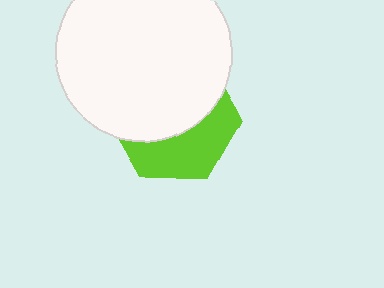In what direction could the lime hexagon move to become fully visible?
The lime hexagon could move down. That would shift it out from behind the white circle entirely.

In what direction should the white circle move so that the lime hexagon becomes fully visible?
The white circle should move up. That is the shortest direction to clear the overlap and leave the lime hexagon fully visible.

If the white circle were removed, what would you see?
You would see the complete lime hexagon.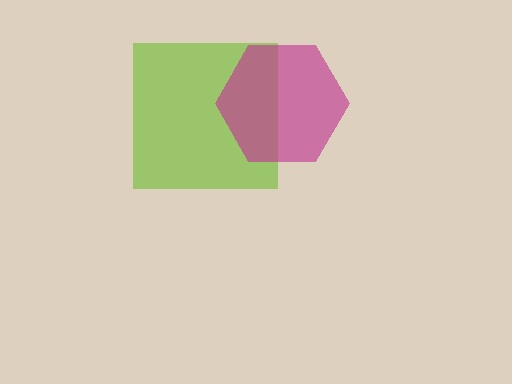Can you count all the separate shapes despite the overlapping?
Yes, there are 2 separate shapes.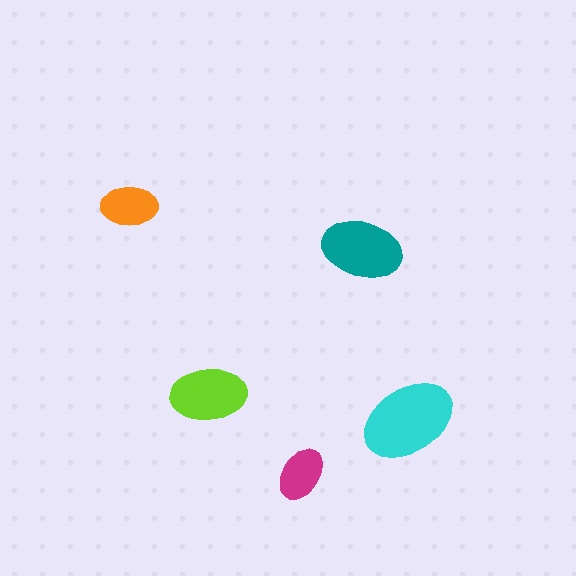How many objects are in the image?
There are 5 objects in the image.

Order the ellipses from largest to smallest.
the cyan one, the teal one, the lime one, the orange one, the magenta one.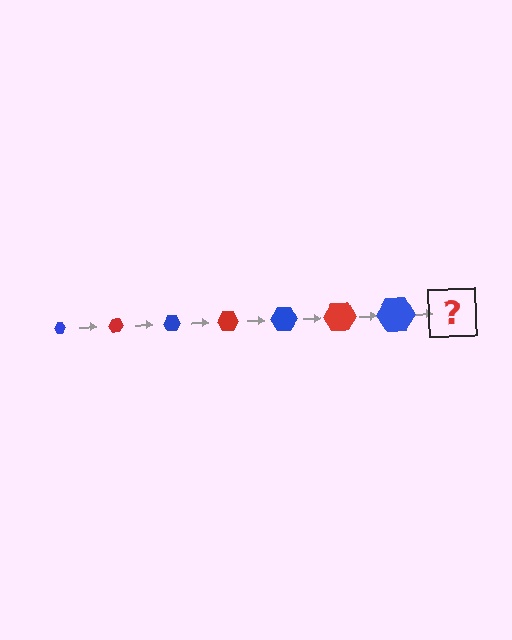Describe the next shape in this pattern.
It should be a red hexagon, larger than the previous one.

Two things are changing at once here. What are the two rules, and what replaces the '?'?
The two rules are that the hexagon grows larger each step and the color cycles through blue and red. The '?' should be a red hexagon, larger than the previous one.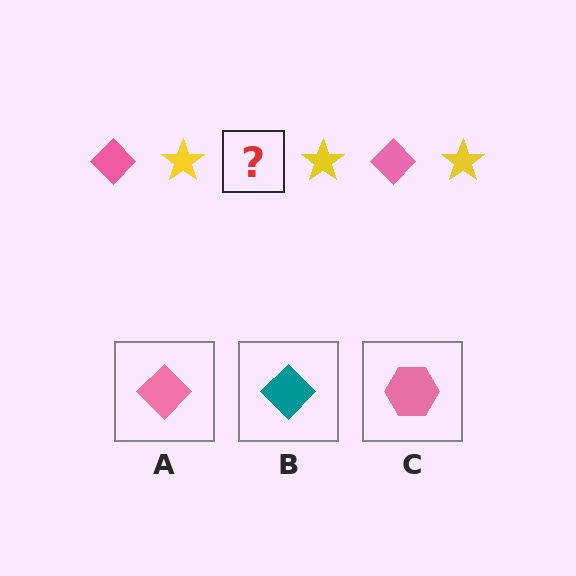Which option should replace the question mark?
Option A.